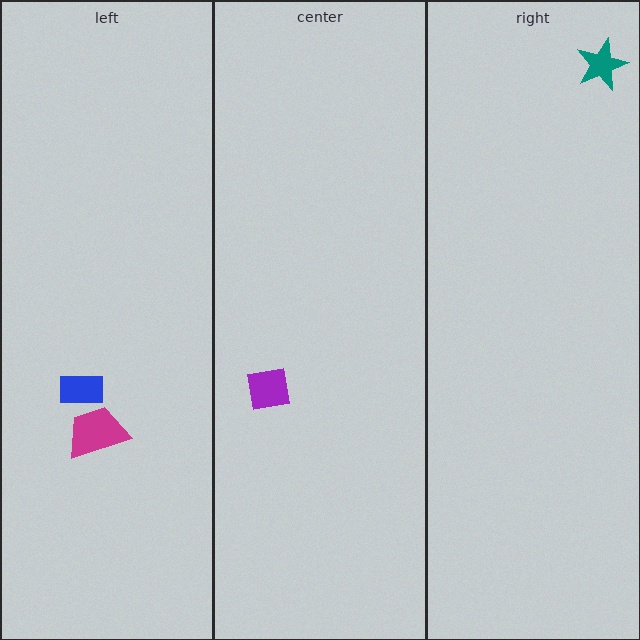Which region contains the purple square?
The center region.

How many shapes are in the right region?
1.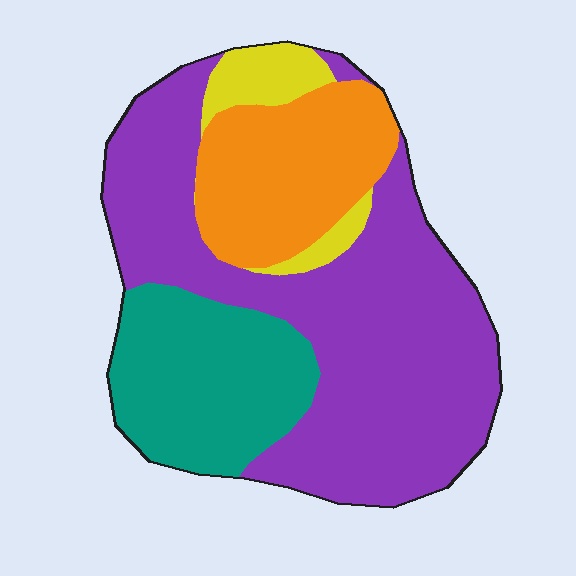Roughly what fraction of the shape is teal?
Teal takes up about one fifth (1/5) of the shape.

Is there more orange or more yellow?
Orange.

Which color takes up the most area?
Purple, at roughly 55%.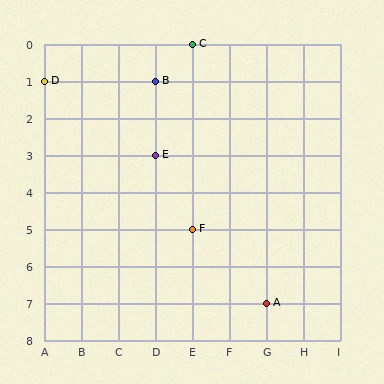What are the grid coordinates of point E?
Point E is at grid coordinates (D, 3).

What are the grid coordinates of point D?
Point D is at grid coordinates (A, 1).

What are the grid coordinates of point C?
Point C is at grid coordinates (E, 0).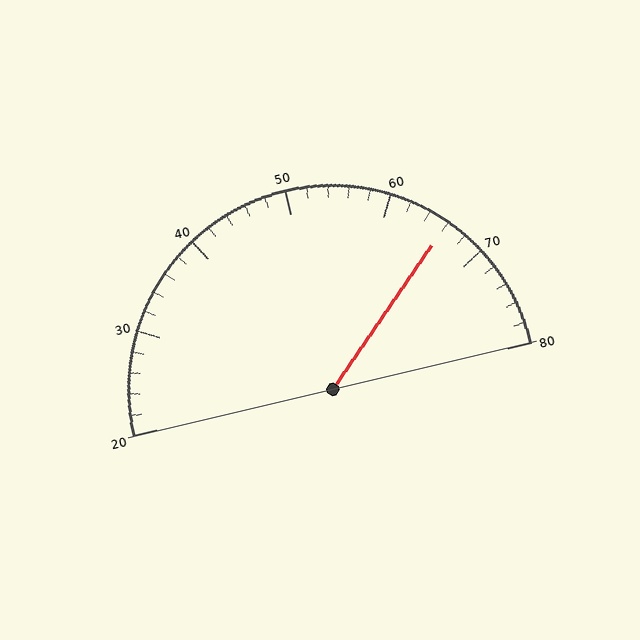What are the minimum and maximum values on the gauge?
The gauge ranges from 20 to 80.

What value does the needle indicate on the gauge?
The needle indicates approximately 66.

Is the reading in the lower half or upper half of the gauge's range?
The reading is in the upper half of the range (20 to 80).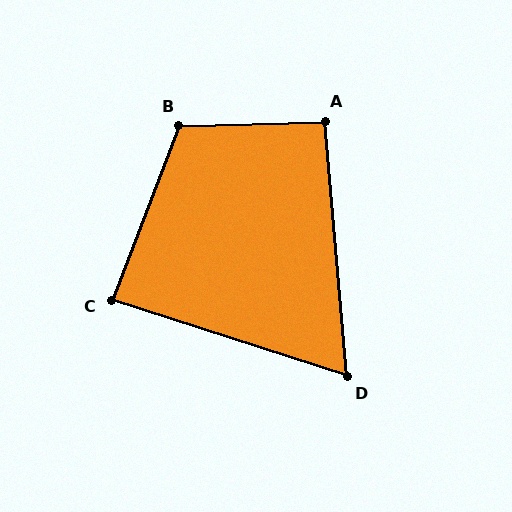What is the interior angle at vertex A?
Approximately 93 degrees (approximately right).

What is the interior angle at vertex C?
Approximately 87 degrees (approximately right).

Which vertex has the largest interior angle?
B, at approximately 113 degrees.